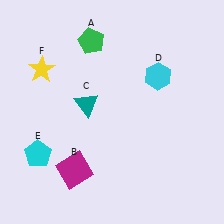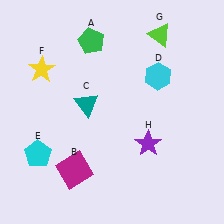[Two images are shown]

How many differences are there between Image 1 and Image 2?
There are 2 differences between the two images.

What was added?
A lime triangle (G), a purple star (H) were added in Image 2.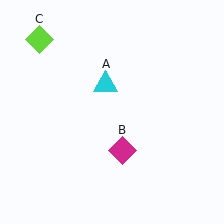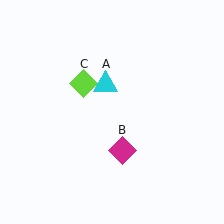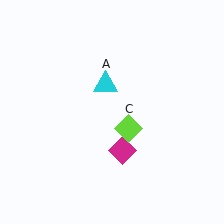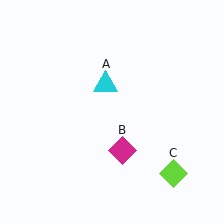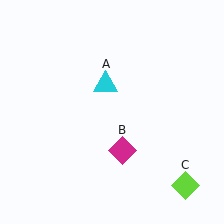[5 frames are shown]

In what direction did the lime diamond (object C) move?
The lime diamond (object C) moved down and to the right.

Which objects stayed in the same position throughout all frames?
Cyan triangle (object A) and magenta diamond (object B) remained stationary.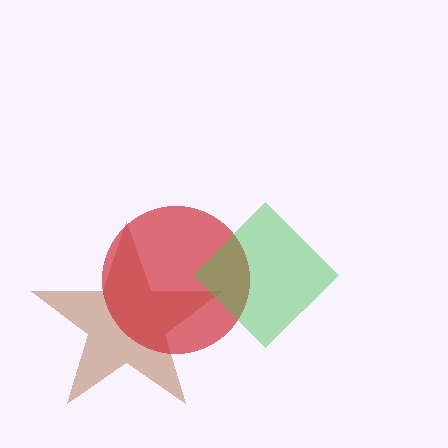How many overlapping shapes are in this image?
There are 3 overlapping shapes in the image.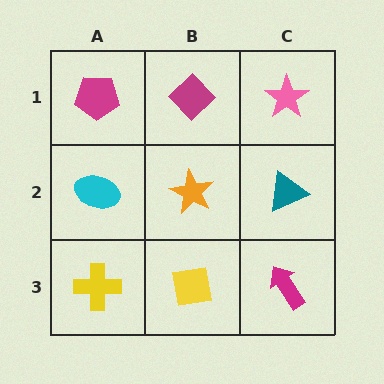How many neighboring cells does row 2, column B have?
4.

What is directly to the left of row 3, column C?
A yellow square.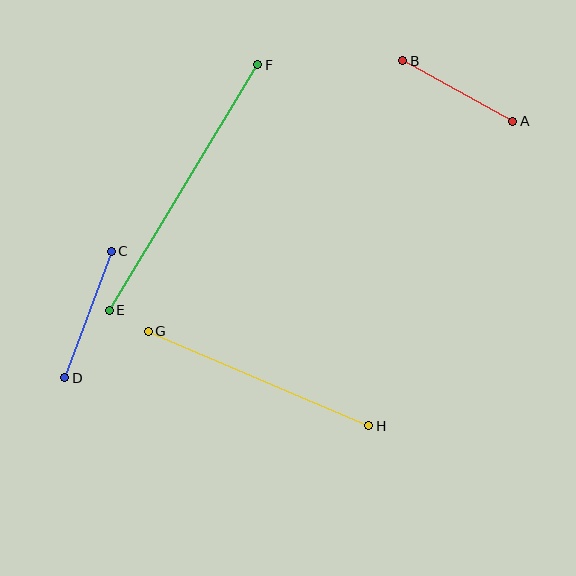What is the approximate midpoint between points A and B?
The midpoint is at approximately (458, 91) pixels.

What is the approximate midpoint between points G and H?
The midpoint is at approximately (258, 379) pixels.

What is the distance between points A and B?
The distance is approximately 126 pixels.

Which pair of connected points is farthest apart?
Points E and F are farthest apart.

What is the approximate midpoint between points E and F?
The midpoint is at approximately (184, 187) pixels.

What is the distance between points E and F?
The distance is approximately 287 pixels.